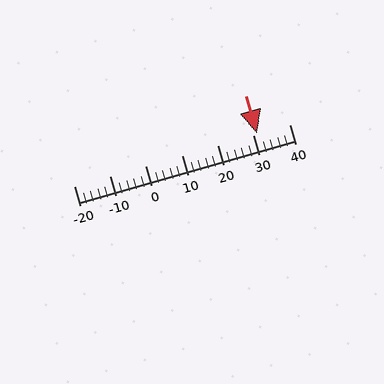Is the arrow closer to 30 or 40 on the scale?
The arrow is closer to 30.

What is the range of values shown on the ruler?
The ruler shows values from -20 to 40.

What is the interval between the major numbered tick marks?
The major tick marks are spaced 10 units apart.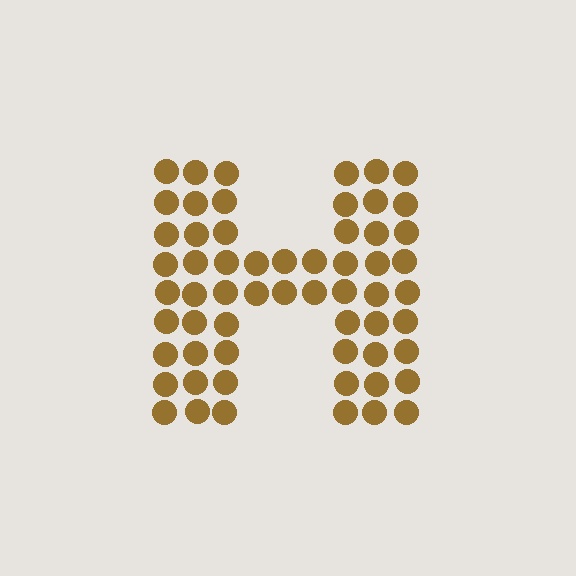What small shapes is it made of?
It is made of small circles.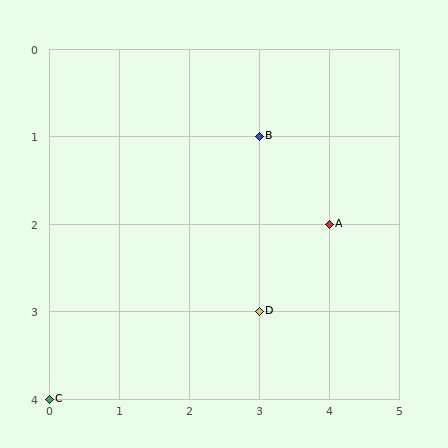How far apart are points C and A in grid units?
Points C and A are 4 columns and 2 rows apart (about 4.5 grid units diagonally).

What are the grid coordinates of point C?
Point C is at grid coordinates (0, 4).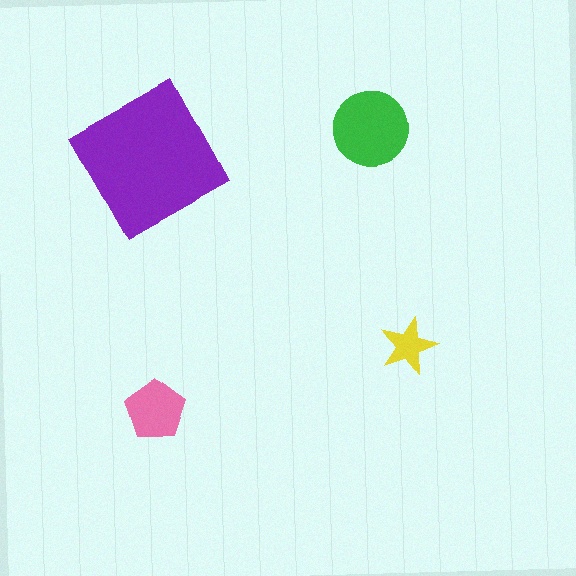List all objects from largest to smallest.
The purple square, the green circle, the pink pentagon, the yellow star.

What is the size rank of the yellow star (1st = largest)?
4th.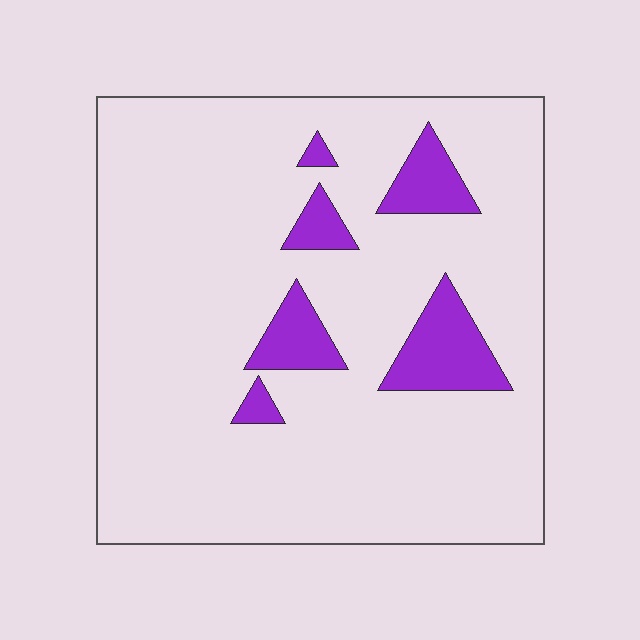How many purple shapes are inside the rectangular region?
6.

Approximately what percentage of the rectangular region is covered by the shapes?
Approximately 10%.